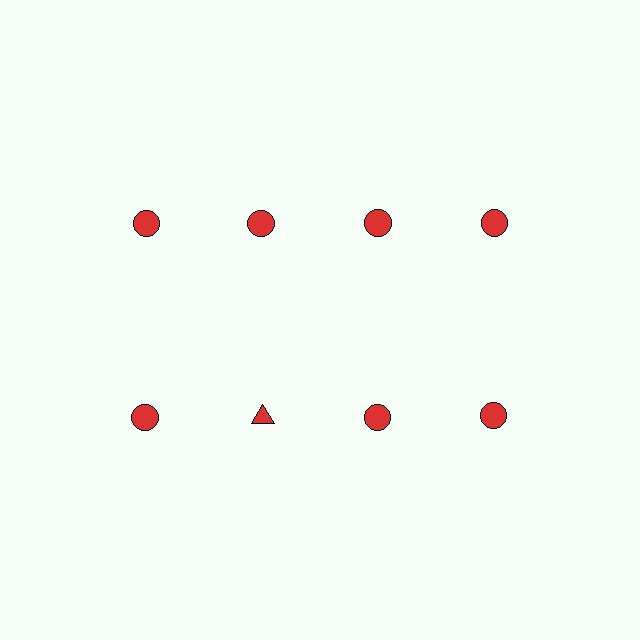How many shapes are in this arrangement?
There are 8 shapes arranged in a grid pattern.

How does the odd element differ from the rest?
It has a different shape: triangle instead of circle.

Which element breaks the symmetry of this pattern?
The red triangle in the second row, second from left column breaks the symmetry. All other shapes are red circles.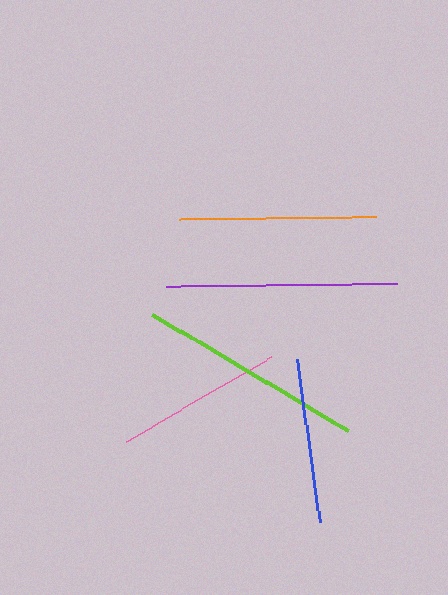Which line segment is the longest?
The purple line is the longest at approximately 230 pixels.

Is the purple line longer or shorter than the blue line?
The purple line is longer than the blue line.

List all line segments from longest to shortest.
From longest to shortest: purple, lime, orange, pink, blue.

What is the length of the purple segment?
The purple segment is approximately 230 pixels long.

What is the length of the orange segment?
The orange segment is approximately 198 pixels long.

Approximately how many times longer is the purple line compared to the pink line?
The purple line is approximately 1.4 times the length of the pink line.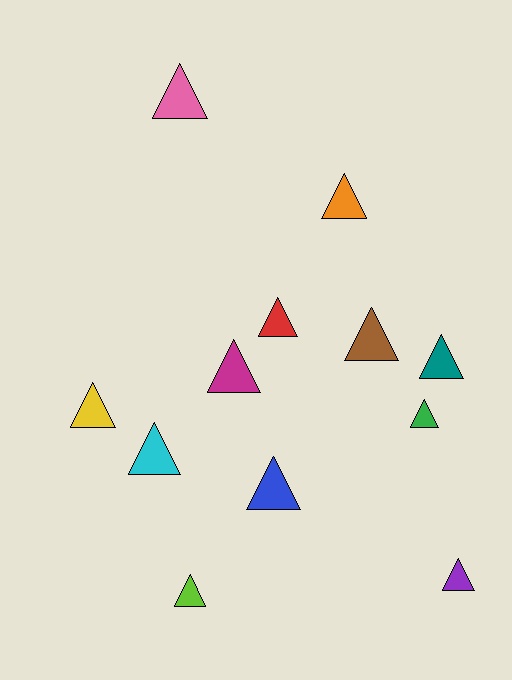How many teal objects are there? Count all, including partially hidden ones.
There is 1 teal object.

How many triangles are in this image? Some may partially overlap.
There are 12 triangles.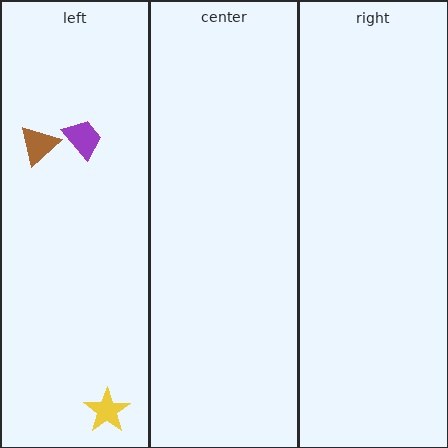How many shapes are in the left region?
3.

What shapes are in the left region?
The yellow star, the brown triangle, the purple trapezoid.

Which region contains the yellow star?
The left region.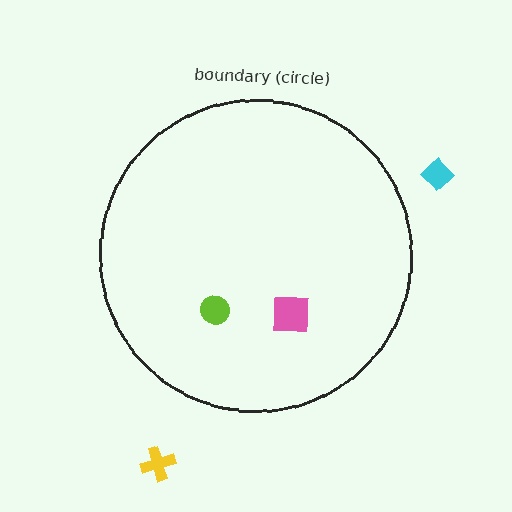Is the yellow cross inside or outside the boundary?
Outside.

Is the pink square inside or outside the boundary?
Inside.